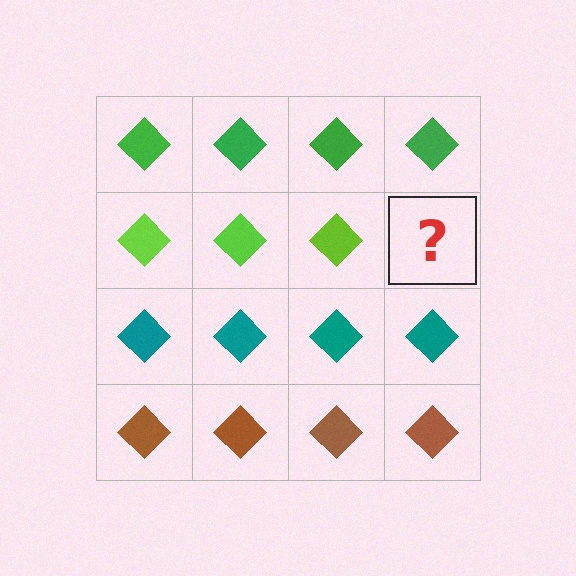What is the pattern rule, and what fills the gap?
The rule is that each row has a consistent color. The gap should be filled with a lime diamond.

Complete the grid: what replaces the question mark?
The question mark should be replaced with a lime diamond.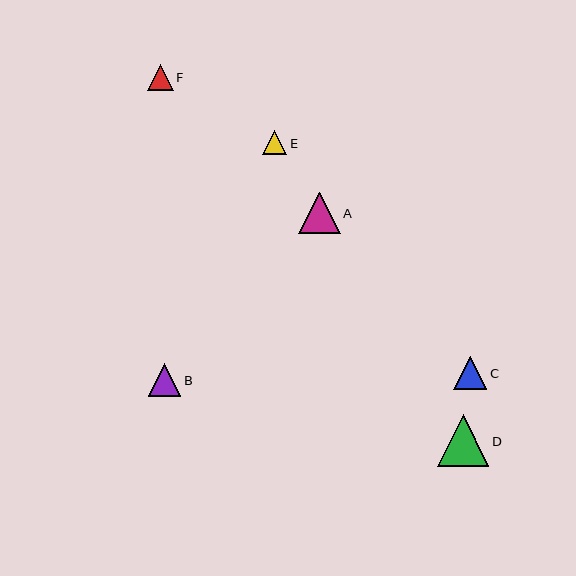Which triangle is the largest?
Triangle D is the largest with a size of approximately 51 pixels.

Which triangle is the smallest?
Triangle E is the smallest with a size of approximately 24 pixels.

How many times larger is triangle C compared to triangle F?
Triangle C is approximately 1.3 times the size of triangle F.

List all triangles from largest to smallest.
From largest to smallest: D, A, C, B, F, E.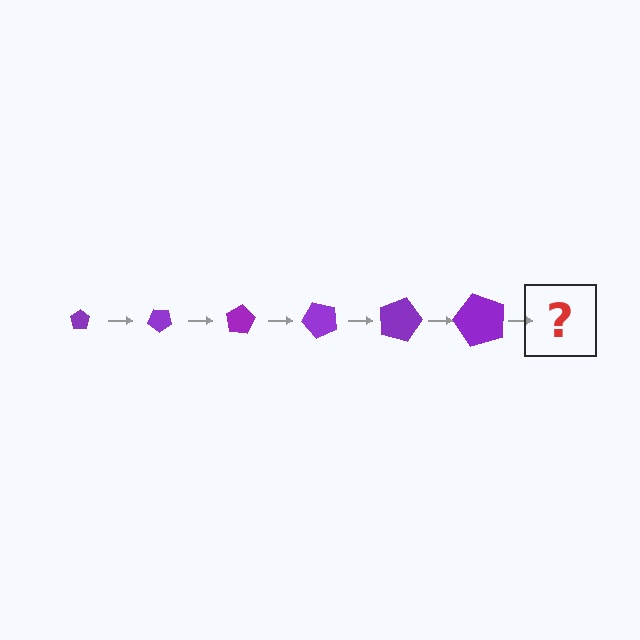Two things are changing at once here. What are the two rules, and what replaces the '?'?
The two rules are that the pentagon grows larger each step and it rotates 40 degrees each step. The '?' should be a pentagon, larger than the previous one and rotated 240 degrees from the start.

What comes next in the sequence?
The next element should be a pentagon, larger than the previous one and rotated 240 degrees from the start.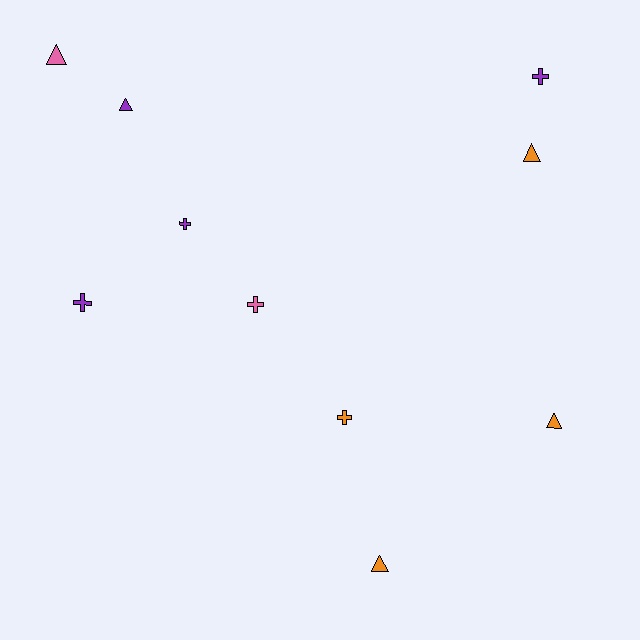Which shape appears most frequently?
Cross, with 5 objects.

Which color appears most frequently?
Purple, with 4 objects.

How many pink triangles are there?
There is 1 pink triangle.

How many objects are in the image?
There are 10 objects.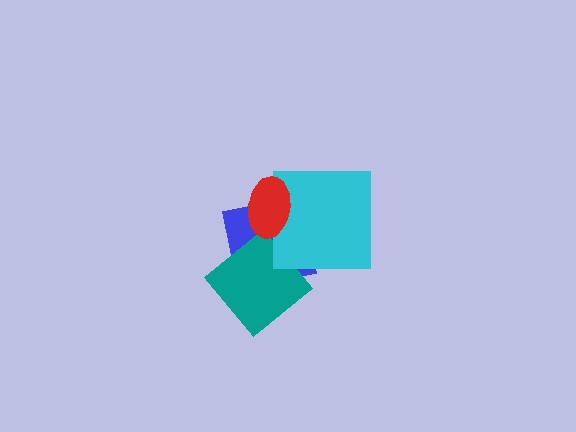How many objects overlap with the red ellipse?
2 objects overlap with the red ellipse.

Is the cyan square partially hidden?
Yes, it is partially covered by another shape.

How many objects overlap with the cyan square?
2 objects overlap with the cyan square.